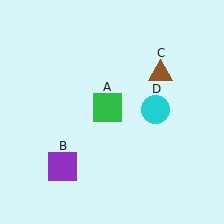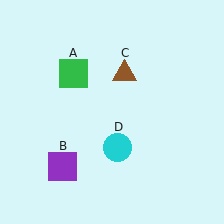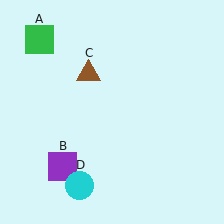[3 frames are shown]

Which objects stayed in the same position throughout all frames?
Purple square (object B) remained stationary.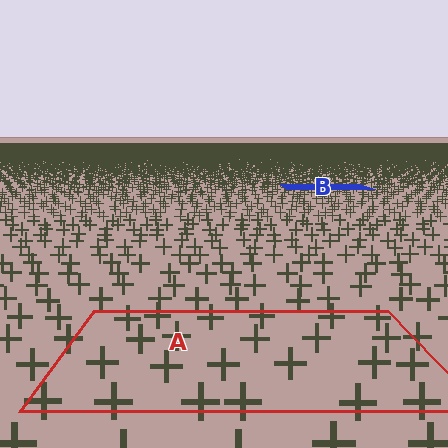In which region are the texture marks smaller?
The texture marks are smaller in region B, because it is farther away.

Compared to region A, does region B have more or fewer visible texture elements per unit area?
Region B has more texture elements per unit area — they are packed more densely because it is farther away.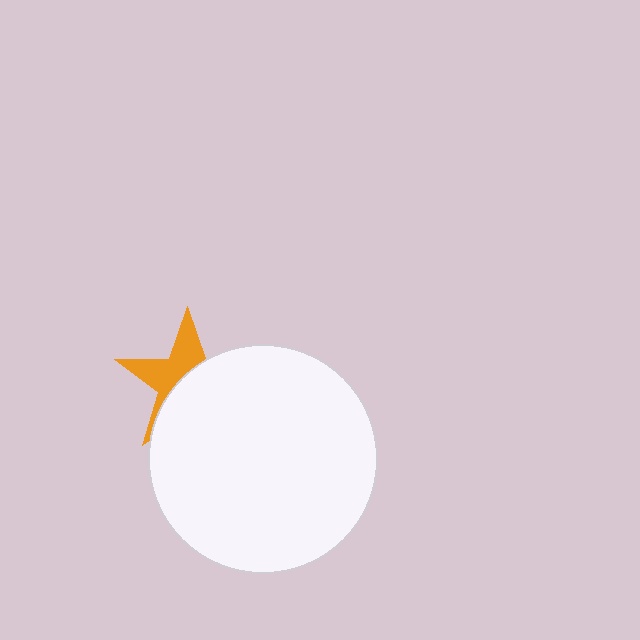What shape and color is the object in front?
The object in front is a white circle.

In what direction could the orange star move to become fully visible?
The orange star could move toward the upper-left. That would shift it out from behind the white circle entirely.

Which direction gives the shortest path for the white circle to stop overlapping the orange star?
Moving toward the lower-right gives the shortest separation.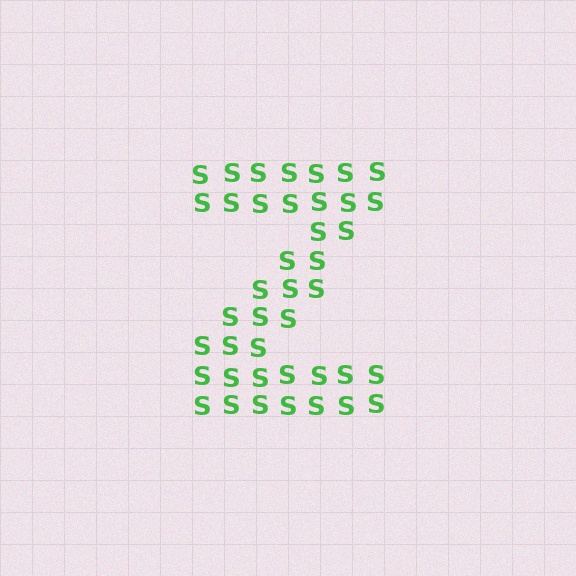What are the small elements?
The small elements are letter S's.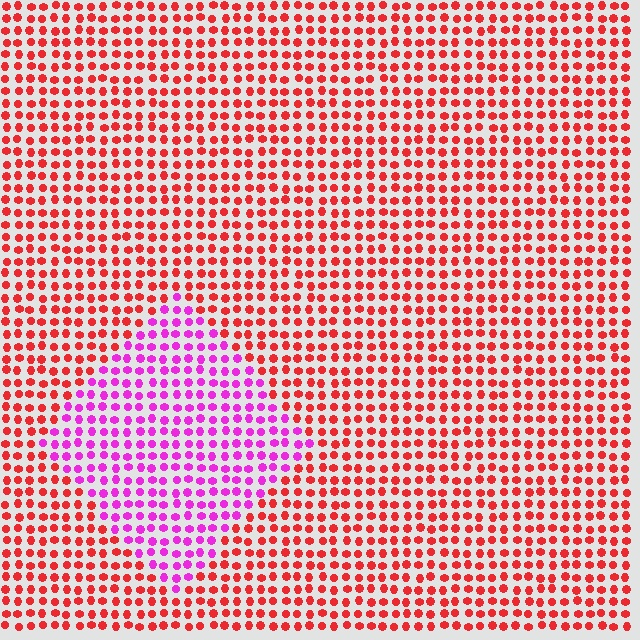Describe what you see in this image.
The image is filled with small red elements in a uniform arrangement. A diamond-shaped region is visible where the elements are tinted to a slightly different hue, forming a subtle color boundary.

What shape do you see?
I see a diamond.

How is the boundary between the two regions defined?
The boundary is defined purely by a slight shift in hue (about 54 degrees). Spacing, size, and orientation are identical on both sides.